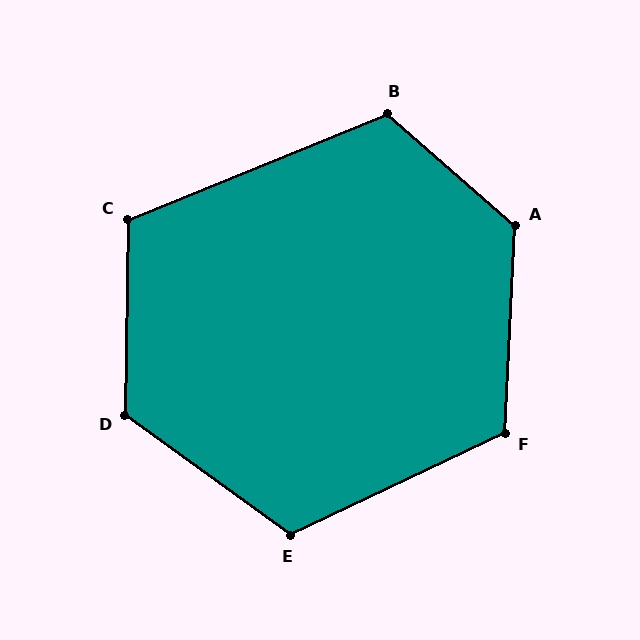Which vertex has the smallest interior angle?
C, at approximately 113 degrees.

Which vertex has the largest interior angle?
A, at approximately 128 degrees.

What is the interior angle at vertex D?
Approximately 125 degrees (obtuse).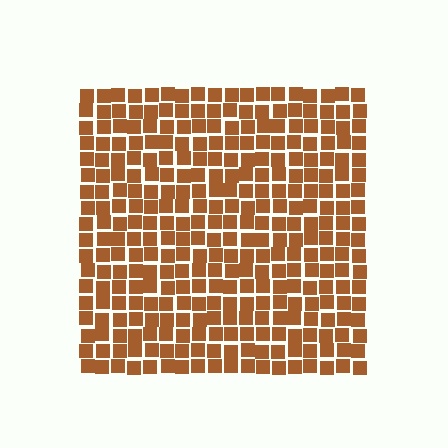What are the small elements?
The small elements are squares.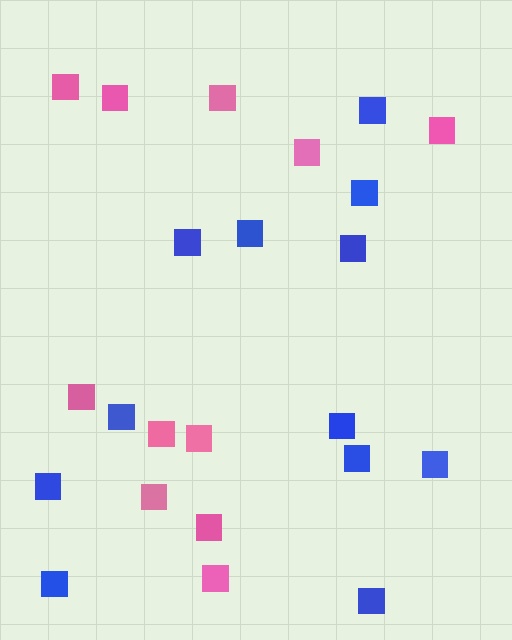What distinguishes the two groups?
There are 2 groups: one group of blue squares (12) and one group of pink squares (11).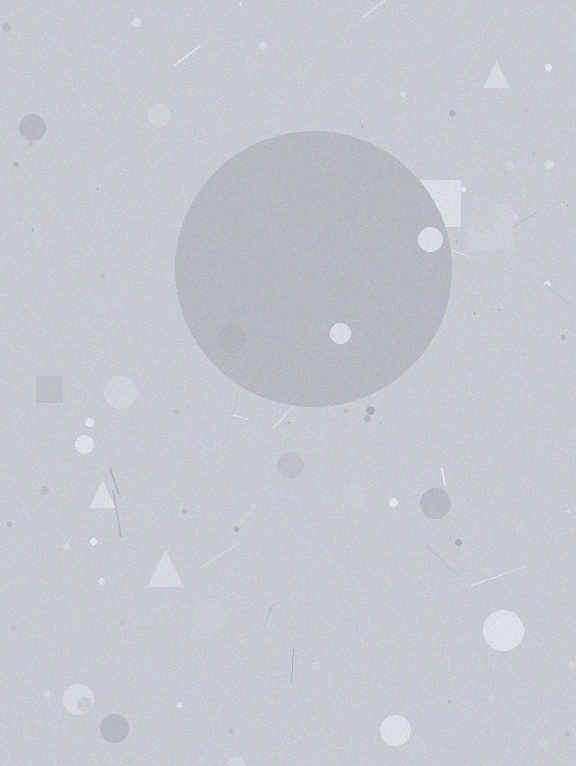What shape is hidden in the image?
A circle is hidden in the image.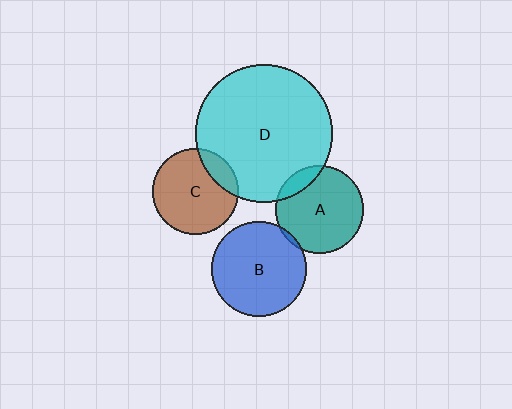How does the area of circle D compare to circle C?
Approximately 2.6 times.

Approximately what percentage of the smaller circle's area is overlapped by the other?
Approximately 15%.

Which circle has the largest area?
Circle D (cyan).